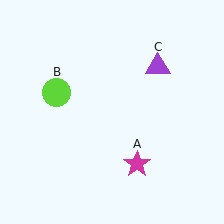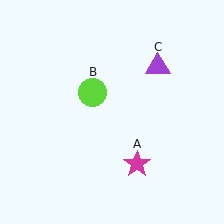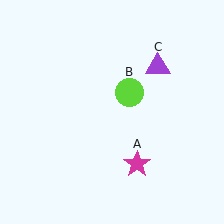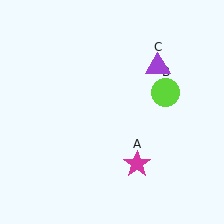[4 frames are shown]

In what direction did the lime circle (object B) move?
The lime circle (object B) moved right.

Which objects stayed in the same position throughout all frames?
Magenta star (object A) and purple triangle (object C) remained stationary.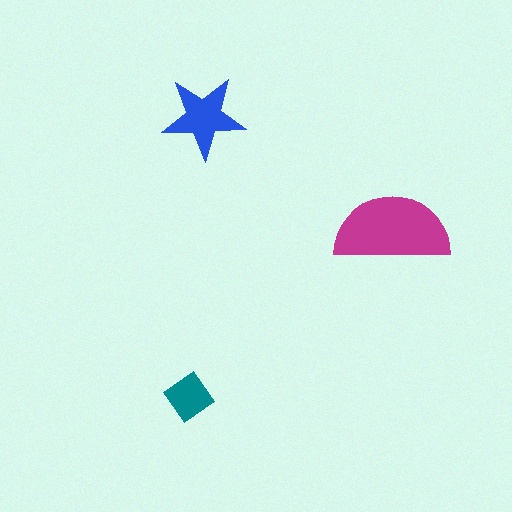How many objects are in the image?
There are 3 objects in the image.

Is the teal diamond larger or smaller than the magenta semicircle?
Smaller.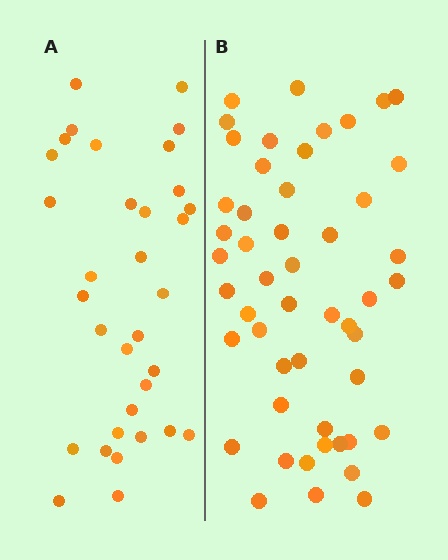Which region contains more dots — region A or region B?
Region B (the right region) has more dots.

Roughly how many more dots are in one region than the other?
Region B has approximately 15 more dots than region A.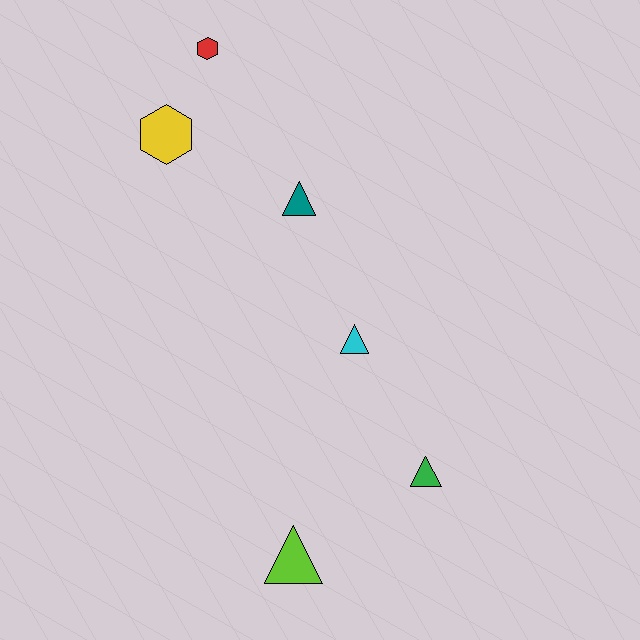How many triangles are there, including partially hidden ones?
There are 4 triangles.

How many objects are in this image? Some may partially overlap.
There are 6 objects.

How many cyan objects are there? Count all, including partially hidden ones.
There is 1 cyan object.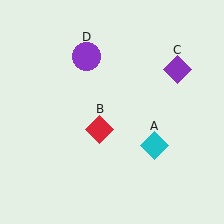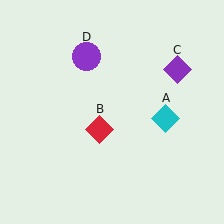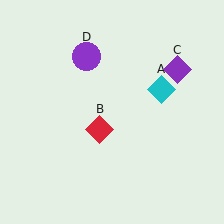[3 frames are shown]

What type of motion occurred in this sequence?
The cyan diamond (object A) rotated counterclockwise around the center of the scene.